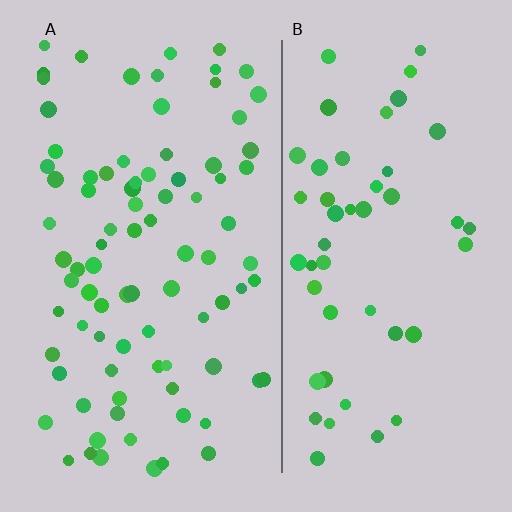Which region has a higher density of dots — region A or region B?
A (the left).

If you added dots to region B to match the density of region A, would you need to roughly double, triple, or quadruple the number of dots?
Approximately double.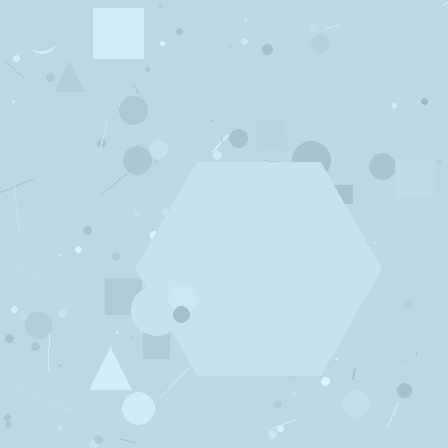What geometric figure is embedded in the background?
A hexagon is embedded in the background.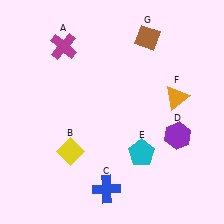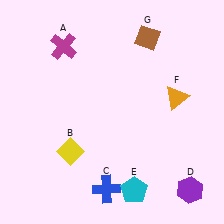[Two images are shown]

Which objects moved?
The objects that moved are: the purple hexagon (D), the cyan pentagon (E).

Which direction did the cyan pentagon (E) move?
The cyan pentagon (E) moved down.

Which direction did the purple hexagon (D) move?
The purple hexagon (D) moved down.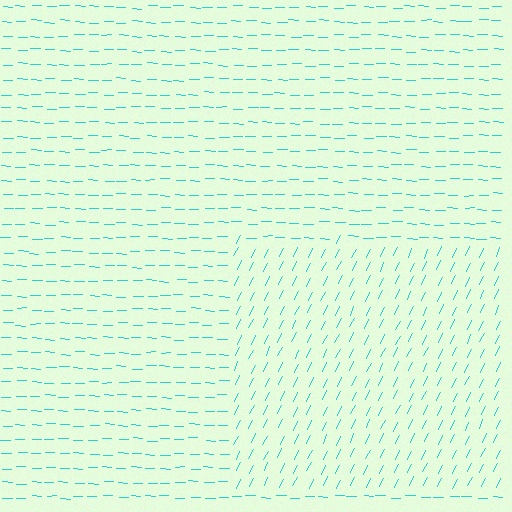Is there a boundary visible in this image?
Yes, there is a texture boundary formed by a change in line orientation.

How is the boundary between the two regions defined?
The boundary is defined purely by a change in line orientation (approximately 66 degrees difference). All lines are the same color and thickness.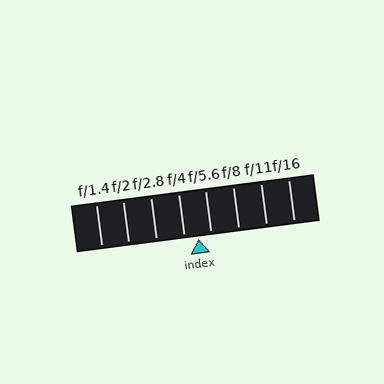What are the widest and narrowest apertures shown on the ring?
The widest aperture shown is f/1.4 and the narrowest is f/16.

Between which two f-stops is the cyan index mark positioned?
The index mark is between f/4 and f/5.6.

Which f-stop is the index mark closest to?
The index mark is closest to f/5.6.